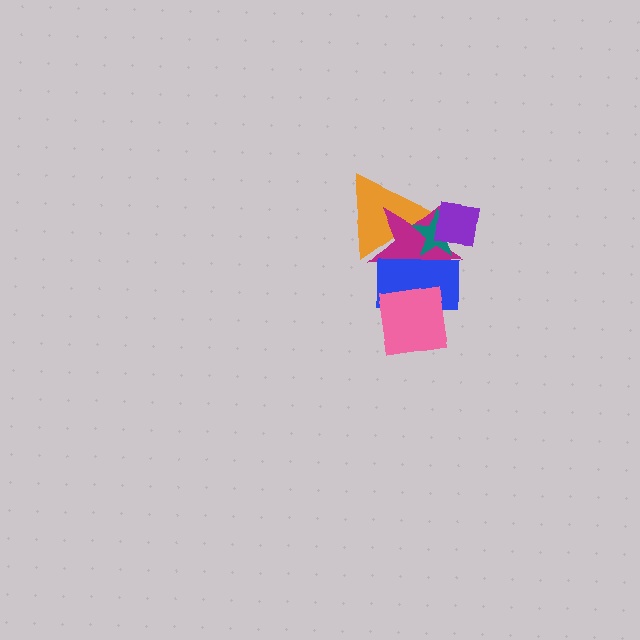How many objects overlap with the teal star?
4 objects overlap with the teal star.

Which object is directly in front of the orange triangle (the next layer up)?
The magenta star is directly in front of the orange triangle.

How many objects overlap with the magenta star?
4 objects overlap with the magenta star.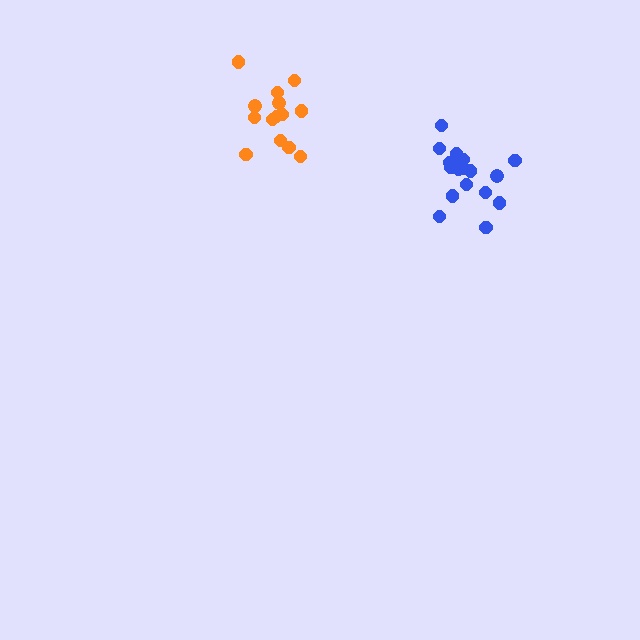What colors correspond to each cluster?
The clusters are colored: blue, orange.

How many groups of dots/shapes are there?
There are 2 groups.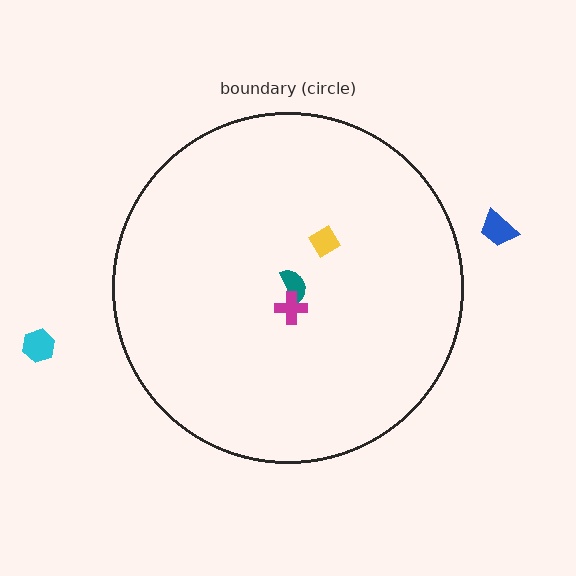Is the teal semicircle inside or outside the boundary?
Inside.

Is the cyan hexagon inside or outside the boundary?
Outside.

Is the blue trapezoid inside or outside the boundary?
Outside.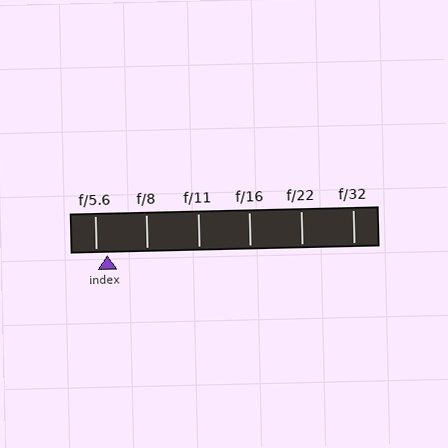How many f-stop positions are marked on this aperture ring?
There are 6 f-stop positions marked.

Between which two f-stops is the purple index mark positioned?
The index mark is between f/5.6 and f/8.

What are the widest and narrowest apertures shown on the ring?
The widest aperture shown is f/5.6 and the narrowest is f/32.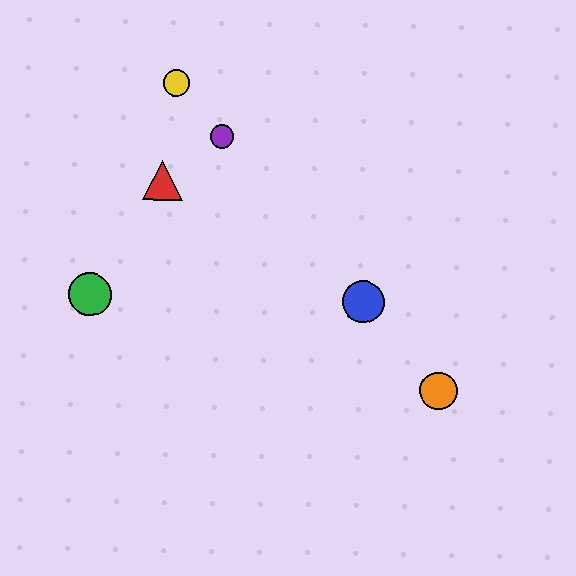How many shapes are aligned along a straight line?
4 shapes (the blue circle, the yellow circle, the purple circle, the orange circle) are aligned along a straight line.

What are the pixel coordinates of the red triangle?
The red triangle is at (162, 180).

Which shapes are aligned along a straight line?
The blue circle, the yellow circle, the purple circle, the orange circle are aligned along a straight line.